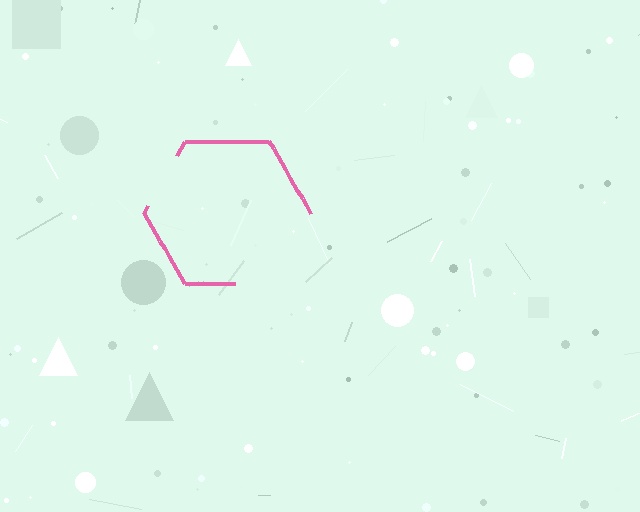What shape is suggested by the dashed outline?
The dashed outline suggests a hexagon.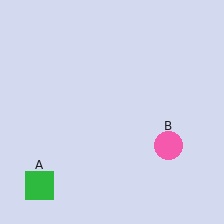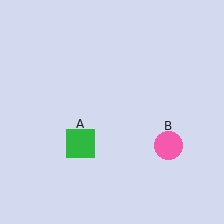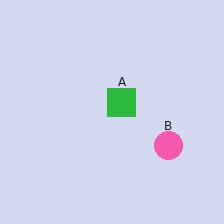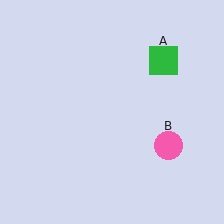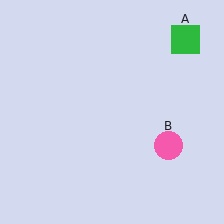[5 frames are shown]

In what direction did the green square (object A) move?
The green square (object A) moved up and to the right.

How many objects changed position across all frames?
1 object changed position: green square (object A).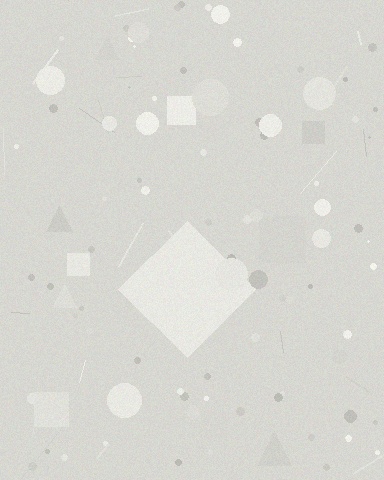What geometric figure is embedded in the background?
A diamond is embedded in the background.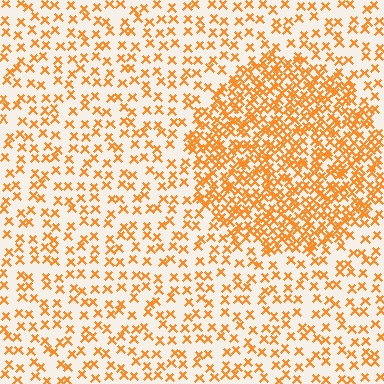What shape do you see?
I see a circle.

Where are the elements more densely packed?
The elements are more densely packed inside the circle boundary.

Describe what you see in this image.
The image contains small orange elements arranged at two different densities. A circle-shaped region is visible where the elements are more densely packed than the surrounding area.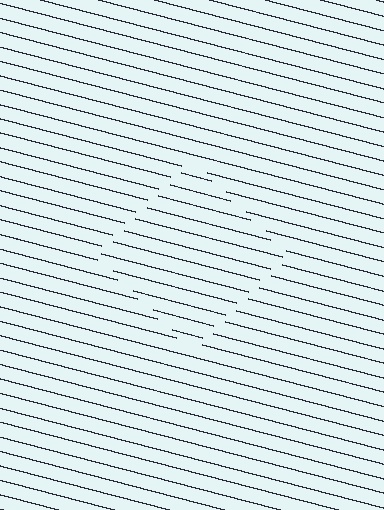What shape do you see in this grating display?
An illusory square. The interior of the shape contains the same grating, shifted by half a period — the contour is defined by the phase discontinuity where line-ends from the inner and outer gratings abut.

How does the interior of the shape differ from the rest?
The interior of the shape contains the same grating, shifted by half a period — the contour is defined by the phase discontinuity where line-ends from the inner and outer gratings abut.